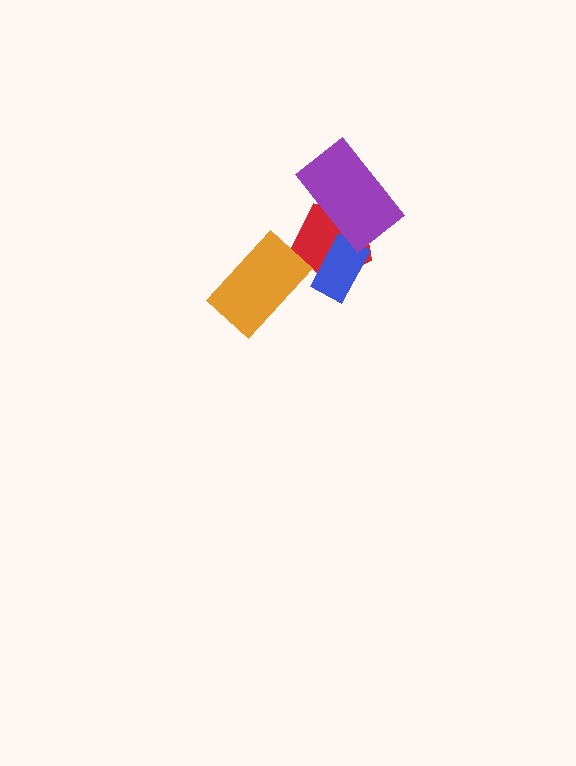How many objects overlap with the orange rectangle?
0 objects overlap with the orange rectangle.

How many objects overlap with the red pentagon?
2 objects overlap with the red pentagon.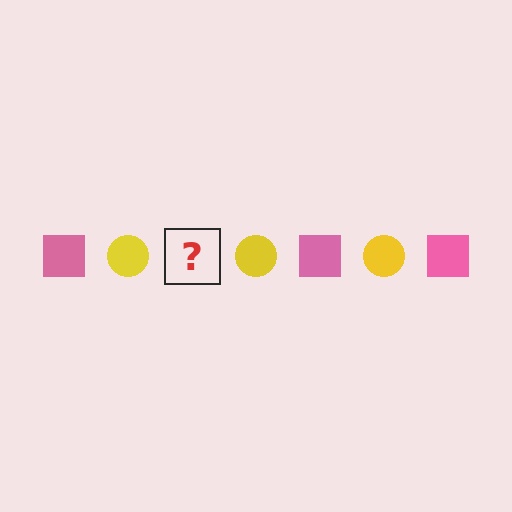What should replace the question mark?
The question mark should be replaced with a pink square.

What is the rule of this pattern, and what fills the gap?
The rule is that the pattern alternates between pink square and yellow circle. The gap should be filled with a pink square.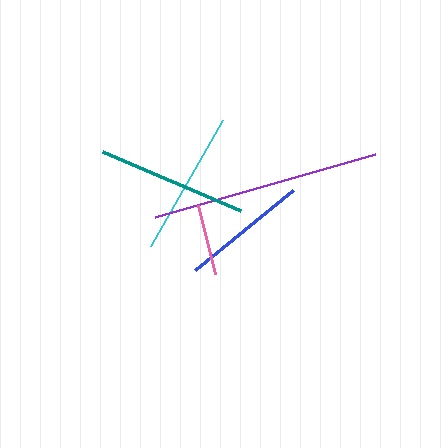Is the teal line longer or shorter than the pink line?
The teal line is longer than the pink line.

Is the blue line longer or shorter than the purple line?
The purple line is longer than the blue line.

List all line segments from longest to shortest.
From longest to shortest: purple, teal, cyan, blue, pink.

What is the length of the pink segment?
The pink segment is approximately 71 pixels long.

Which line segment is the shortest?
The pink line is the shortest at approximately 71 pixels.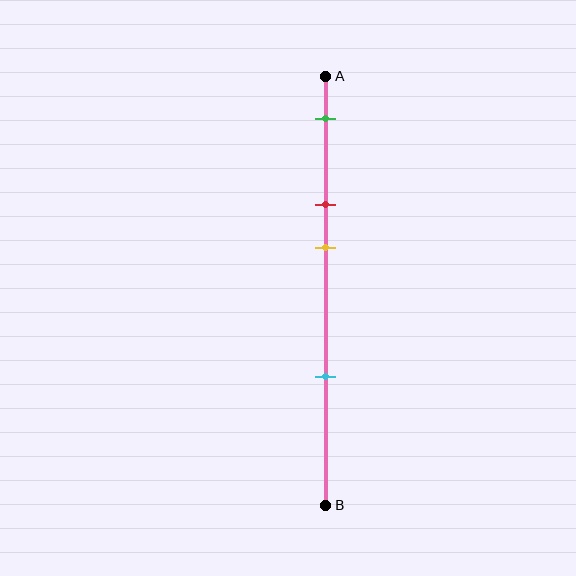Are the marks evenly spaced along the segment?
No, the marks are not evenly spaced.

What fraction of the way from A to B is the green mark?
The green mark is approximately 10% (0.1) of the way from A to B.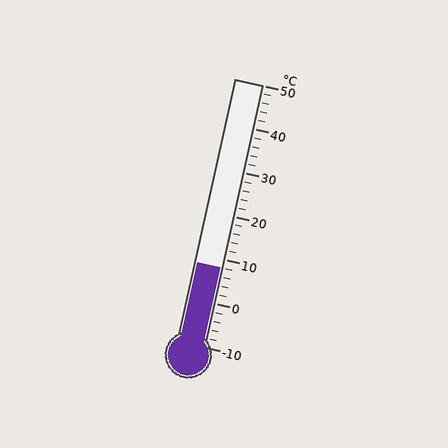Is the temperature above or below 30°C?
The temperature is below 30°C.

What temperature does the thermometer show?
The thermometer shows approximately 8°C.